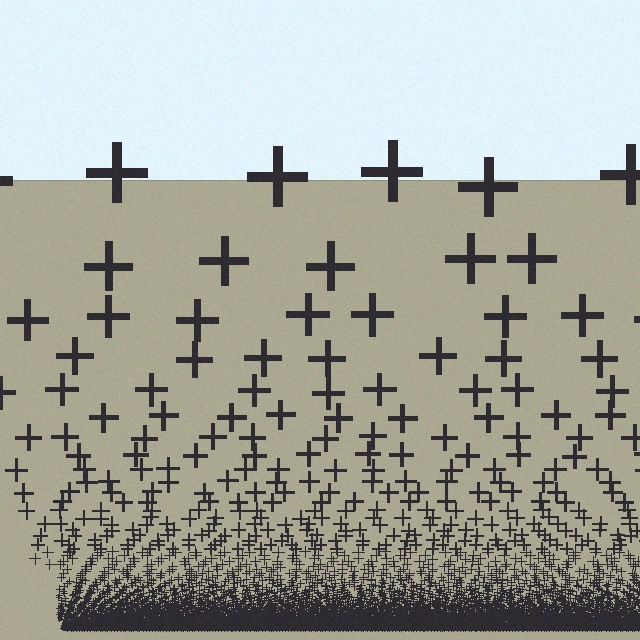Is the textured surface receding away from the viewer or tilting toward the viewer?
The surface appears to tilt toward the viewer. Texture elements get larger and sparser toward the top.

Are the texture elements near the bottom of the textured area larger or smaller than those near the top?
Smaller. The gradient is inverted — elements near the bottom are smaller and denser.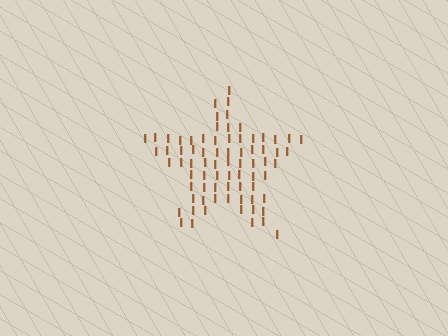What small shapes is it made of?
It is made of small letter I's.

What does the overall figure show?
The overall figure shows a star.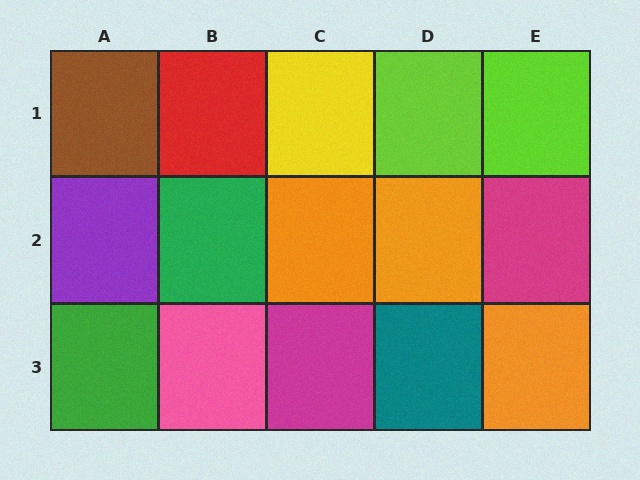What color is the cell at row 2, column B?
Green.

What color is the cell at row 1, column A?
Brown.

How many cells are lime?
2 cells are lime.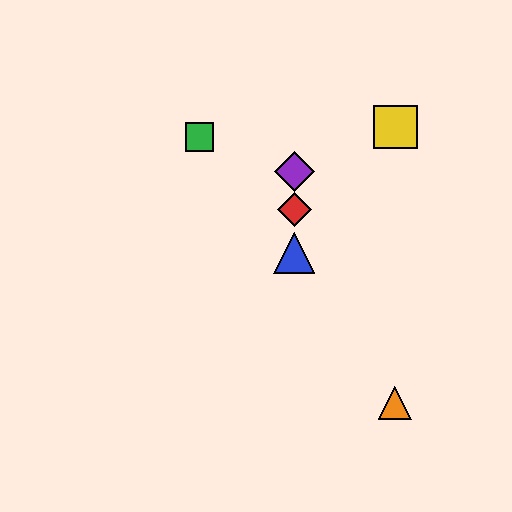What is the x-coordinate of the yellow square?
The yellow square is at x≈396.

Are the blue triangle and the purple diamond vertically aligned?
Yes, both are at x≈294.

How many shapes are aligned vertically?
3 shapes (the red diamond, the blue triangle, the purple diamond) are aligned vertically.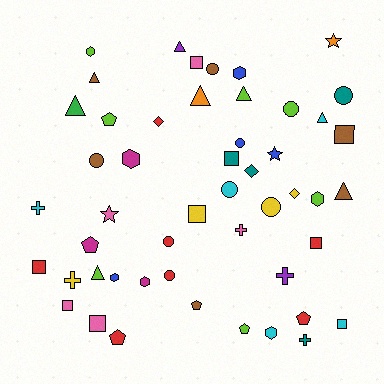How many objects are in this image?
There are 50 objects.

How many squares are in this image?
There are 9 squares.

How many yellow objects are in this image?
There are 4 yellow objects.